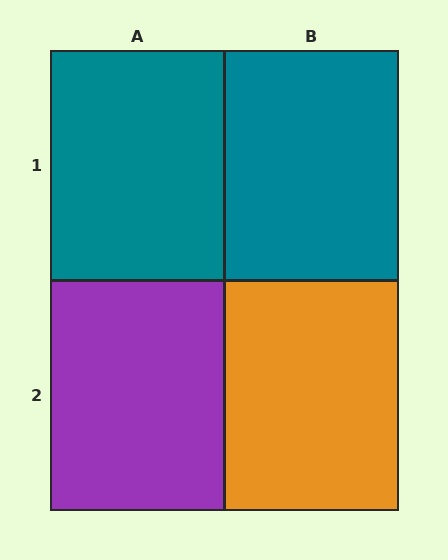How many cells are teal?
2 cells are teal.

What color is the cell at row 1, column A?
Teal.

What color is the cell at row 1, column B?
Teal.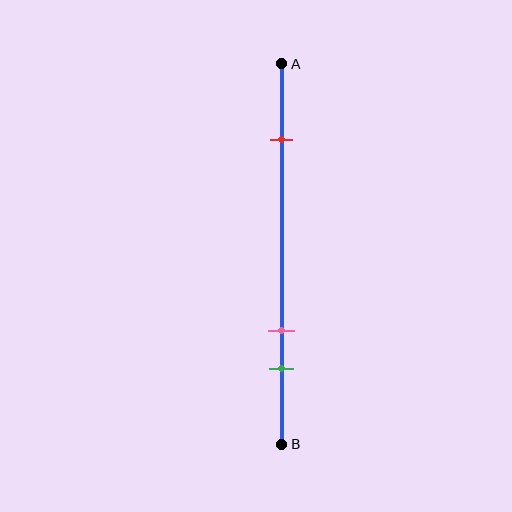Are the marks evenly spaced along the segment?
No, the marks are not evenly spaced.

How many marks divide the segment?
There are 3 marks dividing the segment.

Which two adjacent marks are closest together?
The pink and green marks are the closest adjacent pair.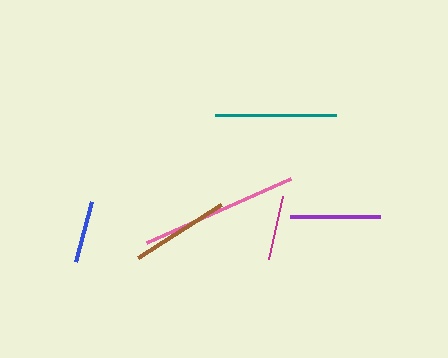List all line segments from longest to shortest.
From longest to shortest: pink, teal, brown, purple, magenta, blue.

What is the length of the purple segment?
The purple segment is approximately 89 pixels long.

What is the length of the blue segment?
The blue segment is approximately 62 pixels long.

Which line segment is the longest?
The pink line is the longest at approximately 157 pixels.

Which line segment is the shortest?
The blue line is the shortest at approximately 62 pixels.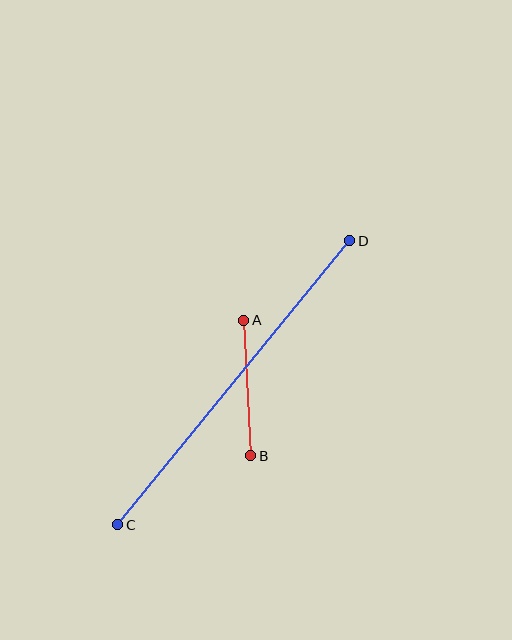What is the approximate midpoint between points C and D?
The midpoint is at approximately (234, 383) pixels.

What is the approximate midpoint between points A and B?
The midpoint is at approximately (247, 388) pixels.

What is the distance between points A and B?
The distance is approximately 135 pixels.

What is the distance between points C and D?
The distance is approximately 366 pixels.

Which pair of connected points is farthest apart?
Points C and D are farthest apart.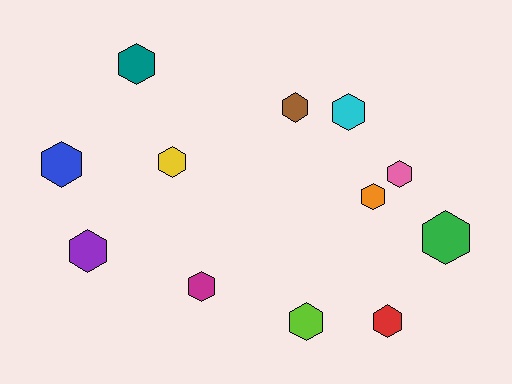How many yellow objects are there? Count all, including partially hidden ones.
There is 1 yellow object.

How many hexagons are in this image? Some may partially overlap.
There are 12 hexagons.